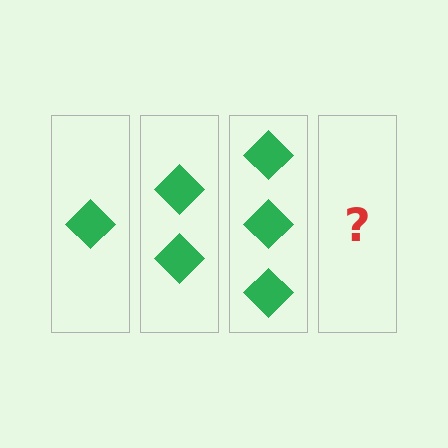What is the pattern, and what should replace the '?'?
The pattern is that each step adds one more diamond. The '?' should be 4 diamonds.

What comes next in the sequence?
The next element should be 4 diamonds.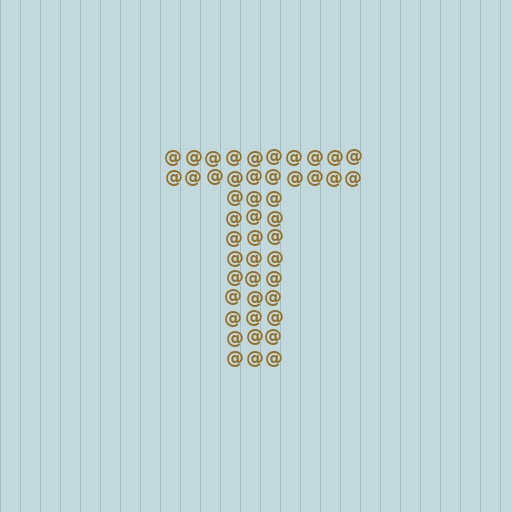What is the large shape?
The large shape is the letter T.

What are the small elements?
The small elements are at signs.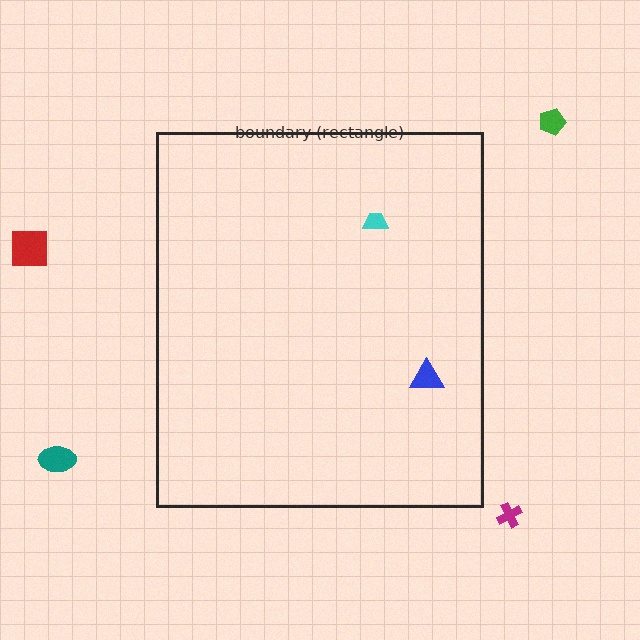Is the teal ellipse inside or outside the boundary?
Outside.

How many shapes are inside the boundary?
2 inside, 4 outside.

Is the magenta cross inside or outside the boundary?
Outside.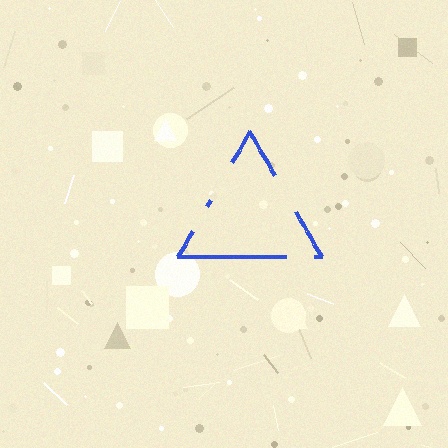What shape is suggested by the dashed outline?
The dashed outline suggests a triangle.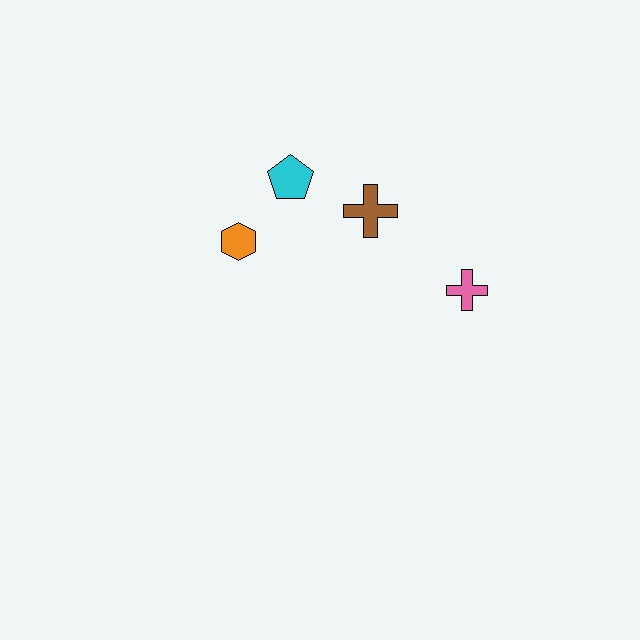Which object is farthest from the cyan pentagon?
The pink cross is farthest from the cyan pentagon.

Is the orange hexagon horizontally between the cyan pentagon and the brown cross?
No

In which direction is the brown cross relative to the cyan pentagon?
The brown cross is to the right of the cyan pentagon.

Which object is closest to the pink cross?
The brown cross is closest to the pink cross.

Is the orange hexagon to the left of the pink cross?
Yes